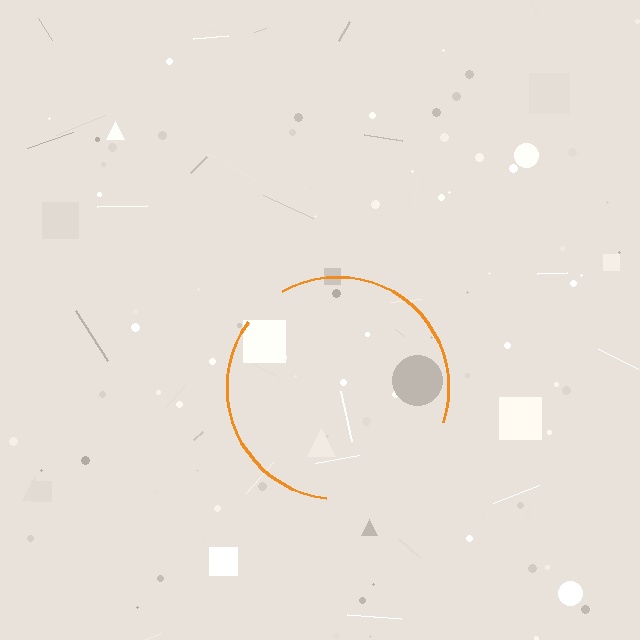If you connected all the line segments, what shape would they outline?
They would outline a circle.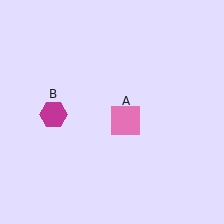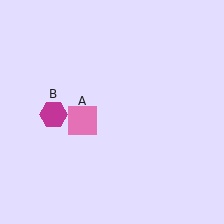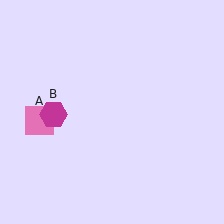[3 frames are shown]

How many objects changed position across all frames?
1 object changed position: pink square (object A).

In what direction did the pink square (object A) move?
The pink square (object A) moved left.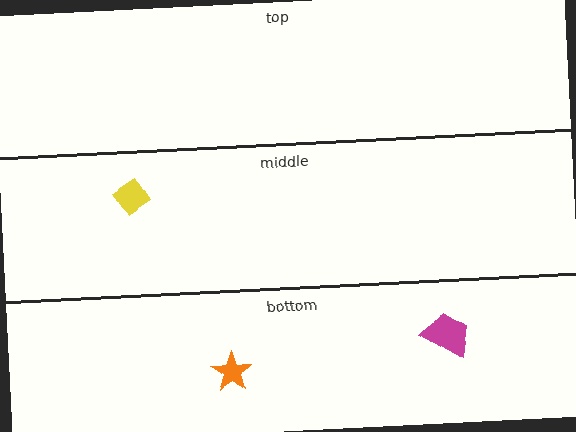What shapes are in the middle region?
The yellow diamond.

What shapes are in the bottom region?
The orange star, the magenta trapezoid.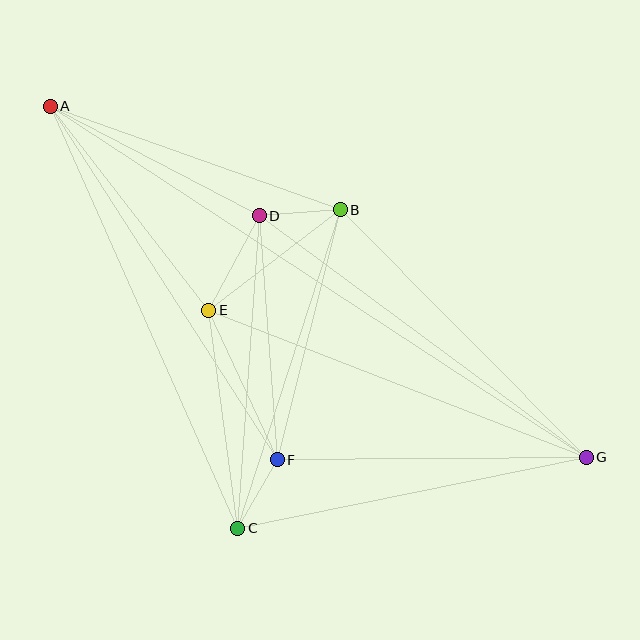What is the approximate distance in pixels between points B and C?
The distance between B and C is approximately 334 pixels.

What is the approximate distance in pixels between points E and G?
The distance between E and G is approximately 405 pixels.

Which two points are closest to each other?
Points C and F are closest to each other.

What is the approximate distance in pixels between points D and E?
The distance between D and E is approximately 107 pixels.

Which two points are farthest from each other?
Points A and G are farthest from each other.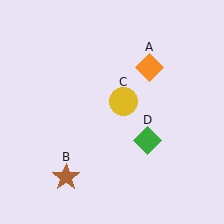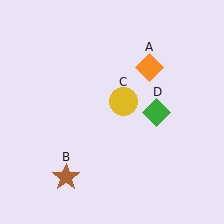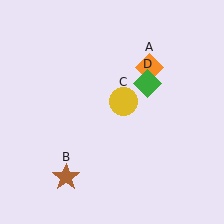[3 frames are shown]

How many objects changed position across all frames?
1 object changed position: green diamond (object D).